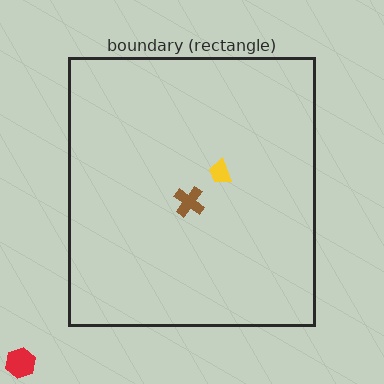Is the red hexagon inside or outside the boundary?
Outside.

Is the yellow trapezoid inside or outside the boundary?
Inside.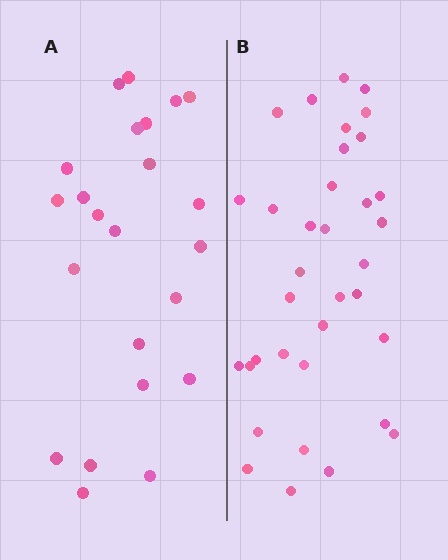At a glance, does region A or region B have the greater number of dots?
Region B (the right region) has more dots.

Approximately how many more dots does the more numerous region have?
Region B has roughly 12 or so more dots than region A.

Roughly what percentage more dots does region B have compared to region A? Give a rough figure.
About 50% more.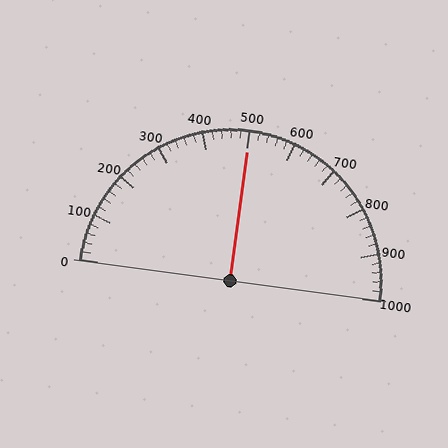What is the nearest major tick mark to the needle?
The nearest major tick mark is 500.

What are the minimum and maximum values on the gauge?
The gauge ranges from 0 to 1000.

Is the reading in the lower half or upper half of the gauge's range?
The reading is in the upper half of the range (0 to 1000).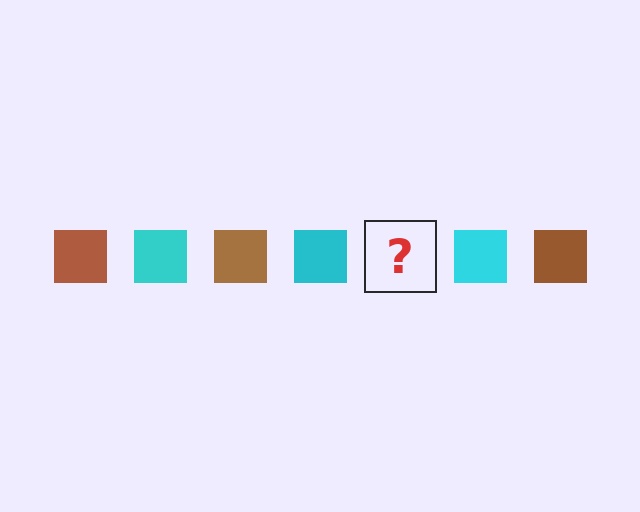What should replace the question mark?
The question mark should be replaced with a brown square.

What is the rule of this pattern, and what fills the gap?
The rule is that the pattern cycles through brown, cyan squares. The gap should be filled with a brown square.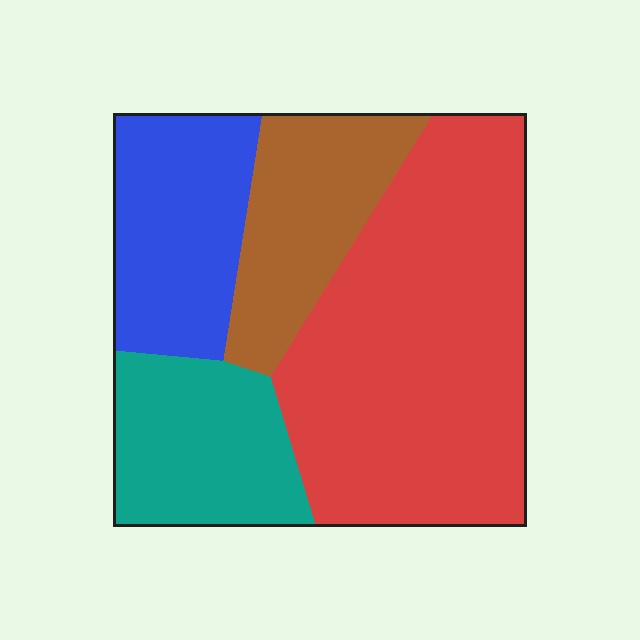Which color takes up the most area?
Red, at roughly 45%.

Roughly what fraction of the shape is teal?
Teal covers roughly 15% of the shape.